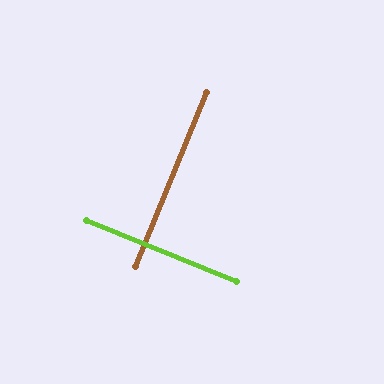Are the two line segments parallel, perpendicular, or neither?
Perpendicular — they meet at approximately 90°.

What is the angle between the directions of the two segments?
Approximately 90 degrees.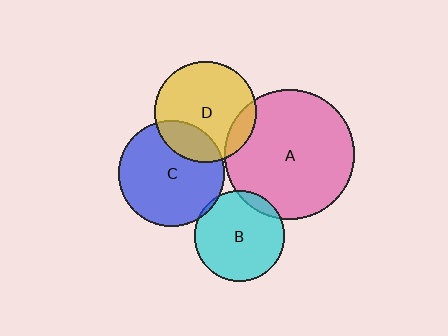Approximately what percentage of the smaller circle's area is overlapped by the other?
Approximately 10%.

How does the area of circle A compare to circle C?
Approximately 1.5 times.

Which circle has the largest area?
Circle A (pink).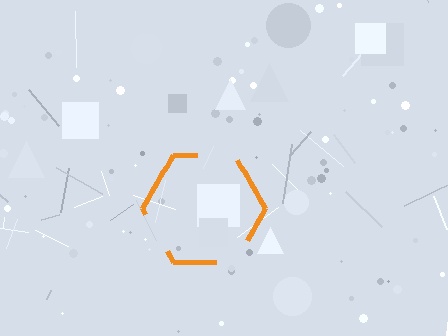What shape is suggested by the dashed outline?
The dashed outline suggests a hexagon.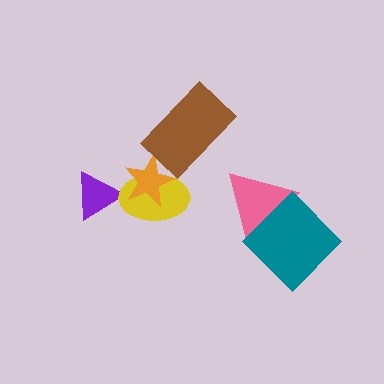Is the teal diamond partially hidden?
No, no other shape covers it.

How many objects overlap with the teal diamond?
1 object overlaps with the teal diamond.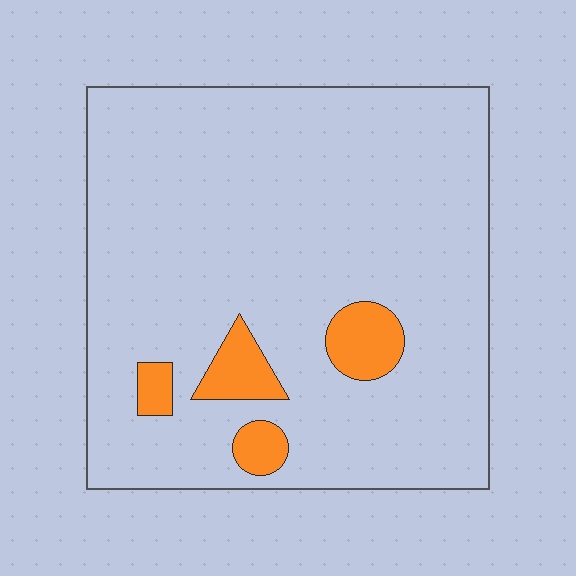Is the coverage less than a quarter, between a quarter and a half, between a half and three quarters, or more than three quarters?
Less than a quarter.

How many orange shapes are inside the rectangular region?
4.